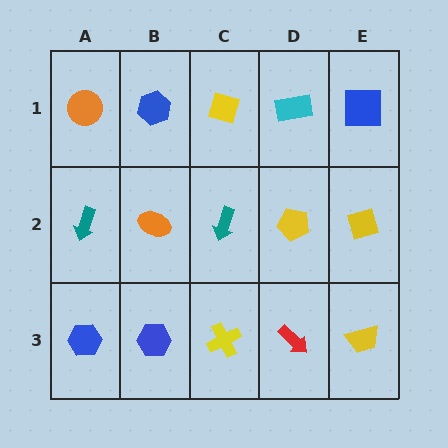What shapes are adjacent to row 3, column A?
A teal arrow (row 2, column A), a blue hexagon (row 3, column B).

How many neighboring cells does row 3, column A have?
2.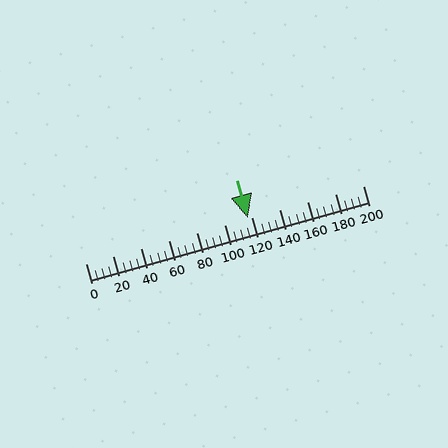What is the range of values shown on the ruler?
The ruler shows values from 0 to 200.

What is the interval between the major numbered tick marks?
The major tick marks are spaced 20 units apart.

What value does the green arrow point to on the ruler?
The green arrow points to approximately 117.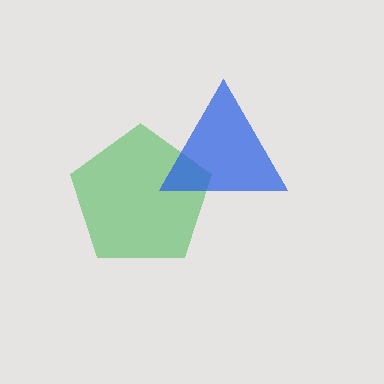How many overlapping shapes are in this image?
There are 2 overlapping shapes in the image.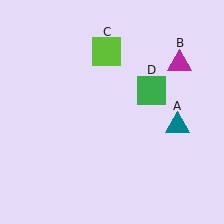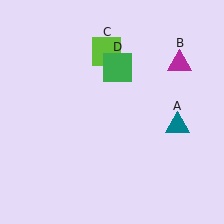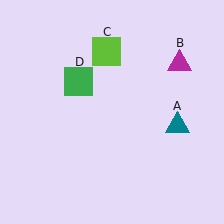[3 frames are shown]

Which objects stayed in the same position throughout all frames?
Teal triangle (object A) and magenta triangle (object B) and lime square (object C) remained stationary.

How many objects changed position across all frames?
1 object changed position: green square (object D).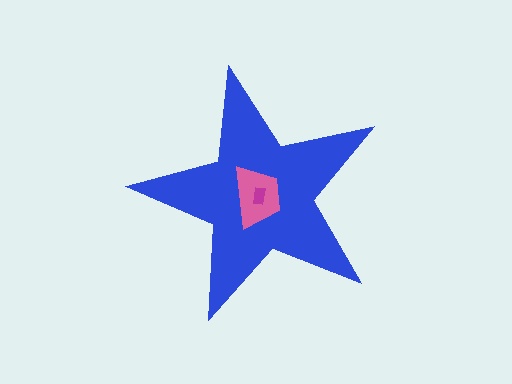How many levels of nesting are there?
3.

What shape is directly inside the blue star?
The pink trapezoid.